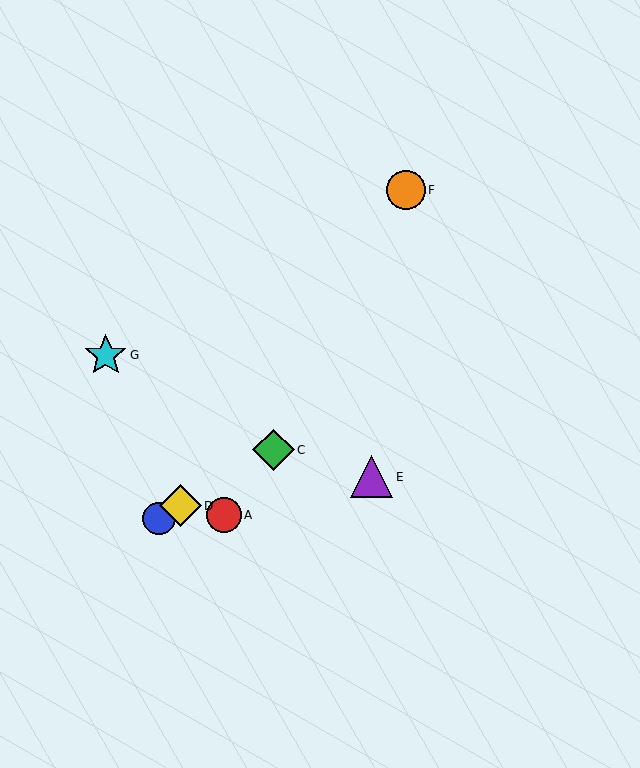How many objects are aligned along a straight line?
3 objects (B, C, D) are aligned along a straight line.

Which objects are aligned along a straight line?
Objects B, C, D are aligned along a straight line.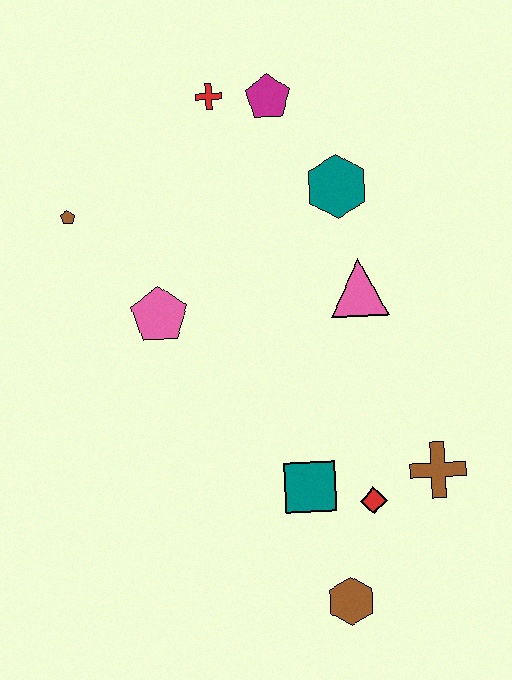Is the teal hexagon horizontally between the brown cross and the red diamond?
No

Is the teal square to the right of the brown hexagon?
No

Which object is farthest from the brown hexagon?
The red cross is farthest from the brown hexagon.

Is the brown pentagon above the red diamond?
Yes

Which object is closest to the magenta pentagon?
The red cross is closest to the magenta pentagon.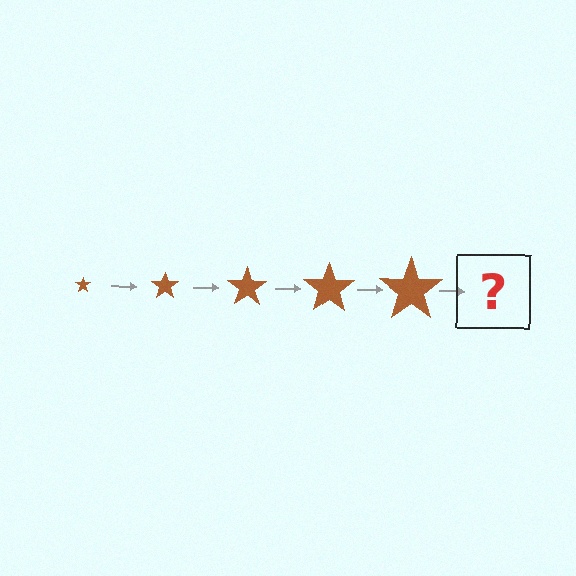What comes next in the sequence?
The next element should be a brown star, larger than the previous one.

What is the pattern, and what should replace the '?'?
The pattern is that the star gets progressively larger each step. The '?' should be a brown star, larger than the previous one.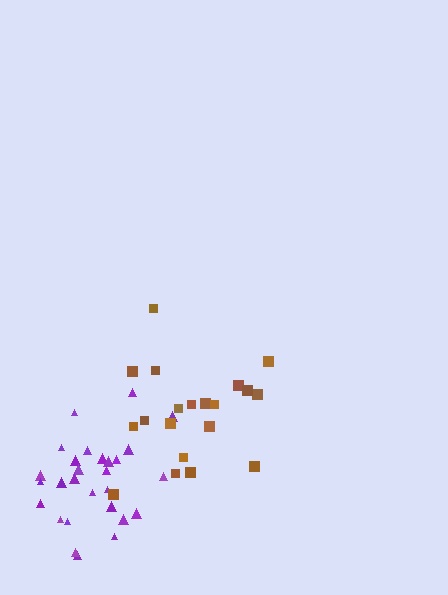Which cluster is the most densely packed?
Purple.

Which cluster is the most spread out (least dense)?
Brown.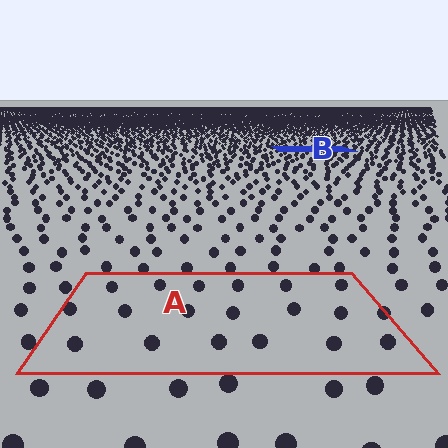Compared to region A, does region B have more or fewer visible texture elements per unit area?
Region B has more texture elements per unit area — they are packed more densely because it is farther away.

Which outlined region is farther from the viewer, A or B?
Region B is farther from the viewer — the texture elements inside it appear smaller and more densely packed.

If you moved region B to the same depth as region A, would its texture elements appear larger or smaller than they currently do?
They would appear larger. At a closer depth, the same texture elements are projected at a bigger on-screen size.